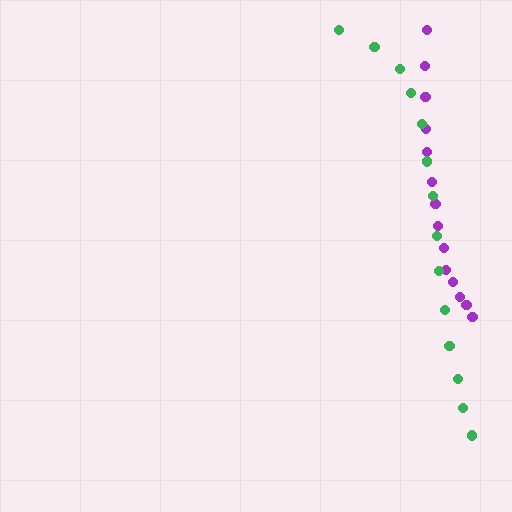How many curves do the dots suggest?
There are 2 distinct paths.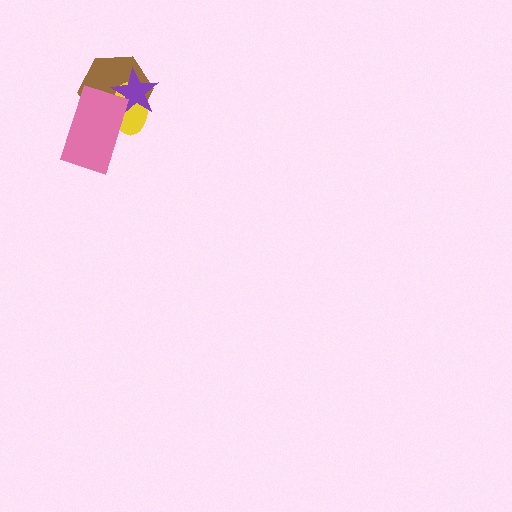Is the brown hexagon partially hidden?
Yes, it is partially covered by another shape.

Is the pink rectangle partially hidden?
No, no other shape covers it.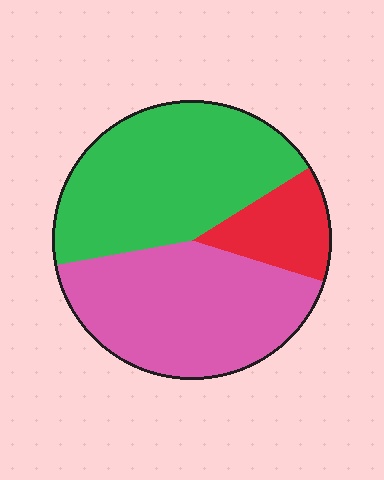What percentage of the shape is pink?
Pink covers around 40% of the shape.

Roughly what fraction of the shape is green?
Green covers roughly 45% of the shape.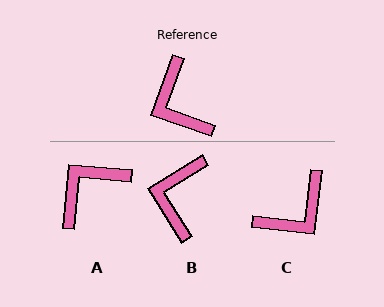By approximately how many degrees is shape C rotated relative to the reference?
Approximately 103 degrees counter-clockwise.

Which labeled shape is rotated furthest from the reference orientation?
C, about 103 degrees away.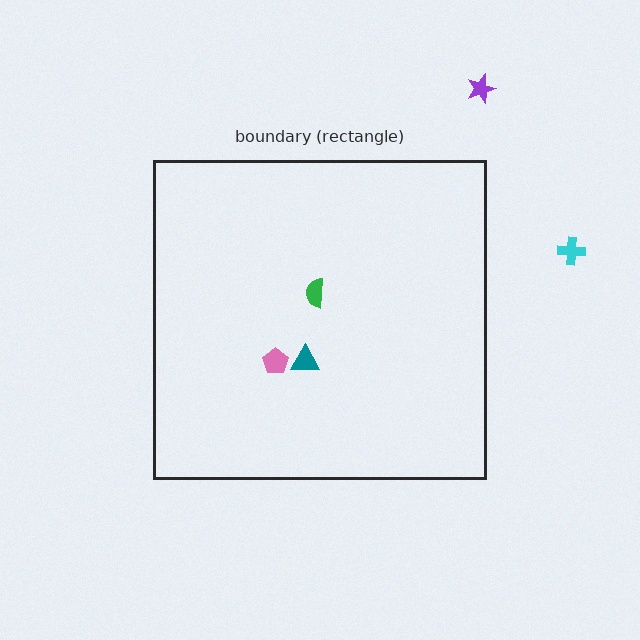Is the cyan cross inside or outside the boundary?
Outside.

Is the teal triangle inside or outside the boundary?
Inside.